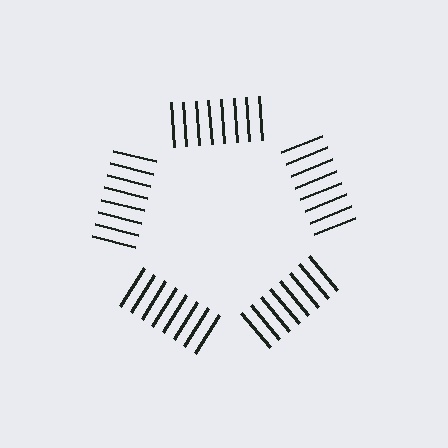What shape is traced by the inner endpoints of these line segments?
An illusory pentagon — the line segments terminate on its edges but no continuous stroke is drawn.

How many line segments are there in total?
40 — 8 along each of the 5 edges.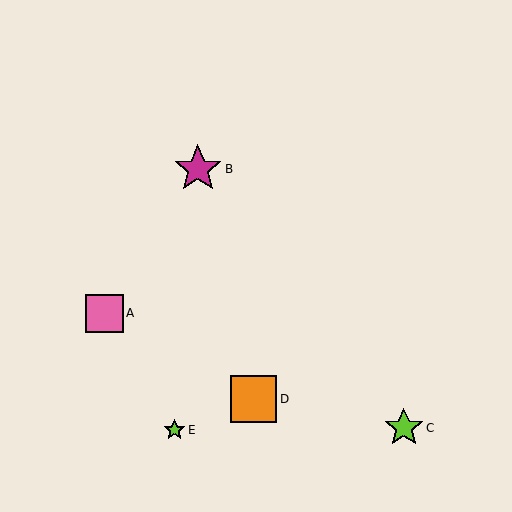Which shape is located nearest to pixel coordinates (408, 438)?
The lime star (labeled C) at (404, 428) is nearest to that location.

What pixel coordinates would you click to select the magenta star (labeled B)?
Click at (198, 169) to select the magenta star B.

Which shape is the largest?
The magenta star (labeled B) is the largest.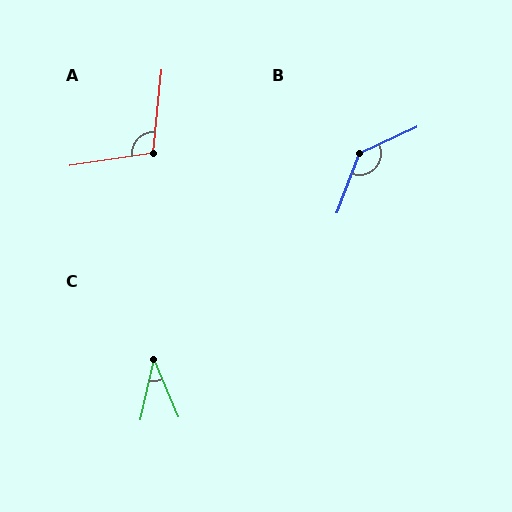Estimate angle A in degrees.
Approximately 105 degrees.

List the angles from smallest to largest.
C (36°), A (105°), B (135°).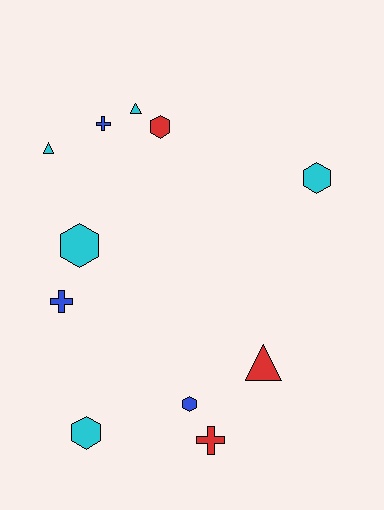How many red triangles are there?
There is 1 red triangle.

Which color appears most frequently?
Cyan, with 5 objects.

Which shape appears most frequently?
Hexagon, with 5 objects.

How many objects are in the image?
There are 11 objects.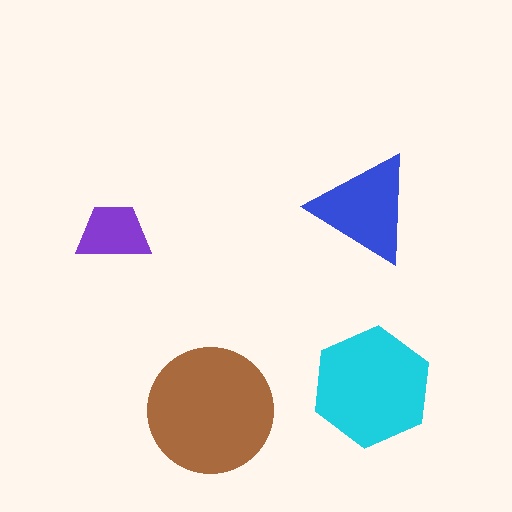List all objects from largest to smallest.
The brown circle, the cyan hexagon, the blue triangle, the purple trapezoid.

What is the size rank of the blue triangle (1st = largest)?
3rd.